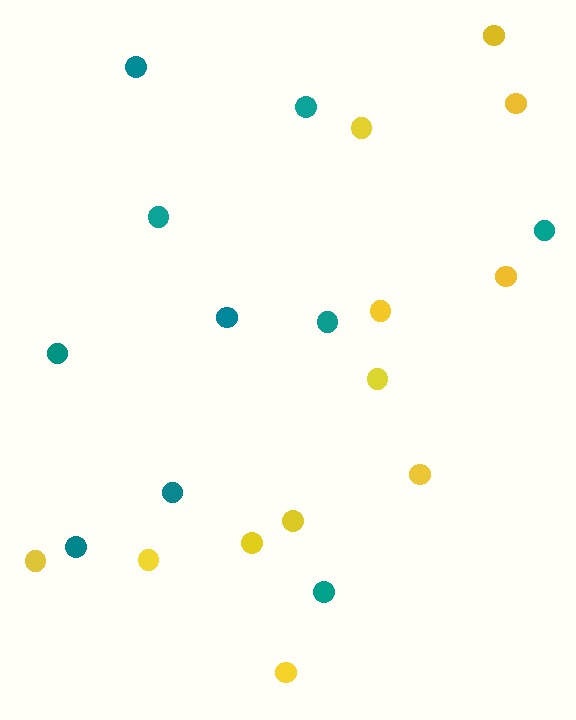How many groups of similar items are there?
There are 2 groups: one group of yellow circles (12) and one group of teal circles (10).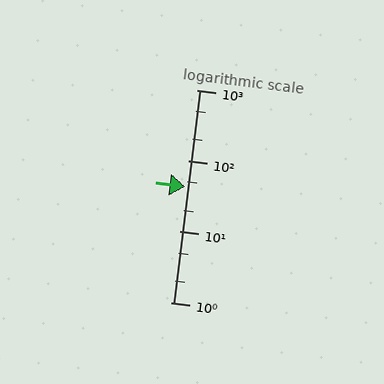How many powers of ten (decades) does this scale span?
The scale spans 3 decades, from 1 to 1000.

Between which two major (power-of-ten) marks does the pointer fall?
The pointer is between 10 and 100.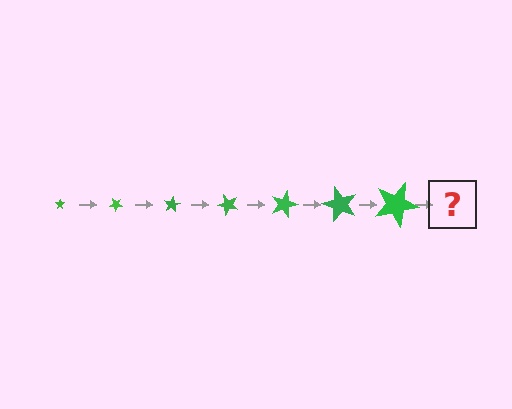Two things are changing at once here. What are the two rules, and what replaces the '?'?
The two rules are that the star grows larger each step and it rotates 40 degrees each step. The '?' should be a star, larger than the previous one and rotated 280 degrees from the start.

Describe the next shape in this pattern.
It should be a star, larger than the previous one and rotated 280 degrees from the start.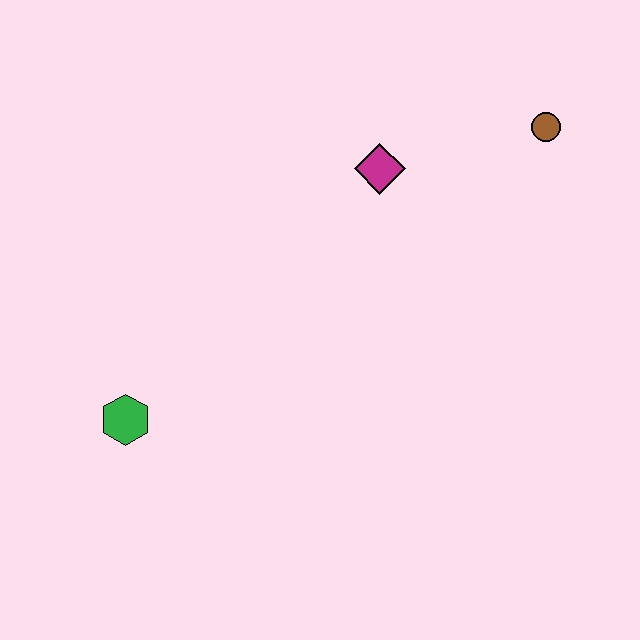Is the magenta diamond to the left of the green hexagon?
No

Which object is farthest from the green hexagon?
The brown circle is farthest from the green hexagon.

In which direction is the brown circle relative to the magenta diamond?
The brown circle is to the right of the magenta diamond.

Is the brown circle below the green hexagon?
No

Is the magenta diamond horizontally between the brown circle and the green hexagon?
Yes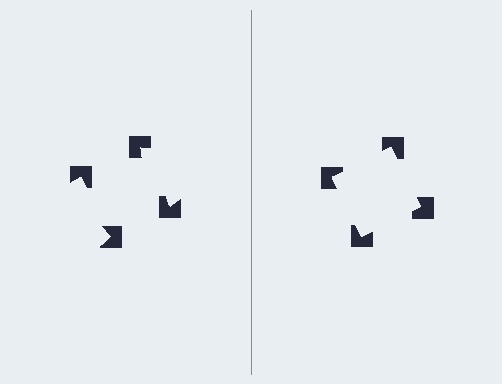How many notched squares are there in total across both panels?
8 — 4 on each side.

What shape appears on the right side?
An illusory square.